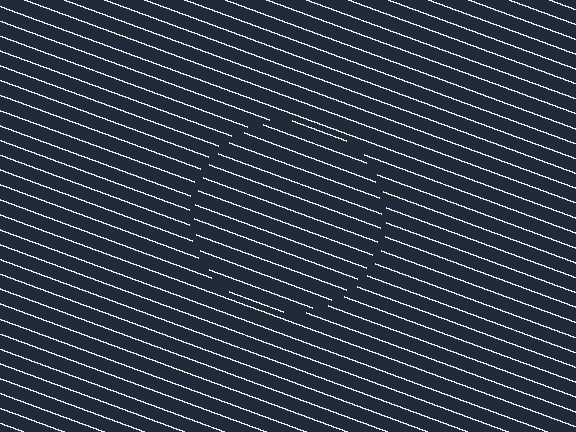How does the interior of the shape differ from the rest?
The interior of the shape contains the same grating, shifted by half a period — the contour is defined by the phase discontinuity where line-ends from the inner and outer gratings abut.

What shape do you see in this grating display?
An illusory circle. The interior of the shape contains the same grating, shifted by half a period — the contour is defined by the phase discontinuity where line-ends from the inner and outer gratings abut.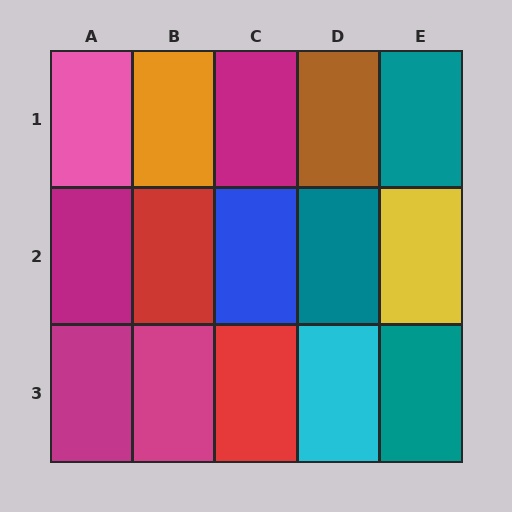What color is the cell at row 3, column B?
Magenta.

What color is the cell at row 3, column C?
Red.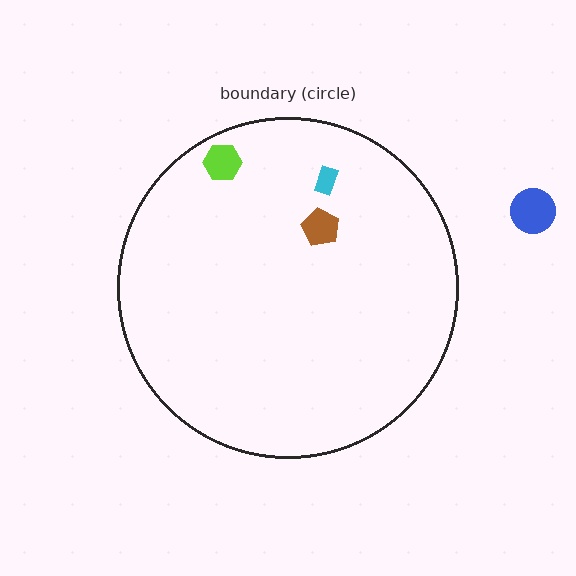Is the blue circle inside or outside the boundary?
Outside.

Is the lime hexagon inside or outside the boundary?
Inside.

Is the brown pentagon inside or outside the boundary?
Inside.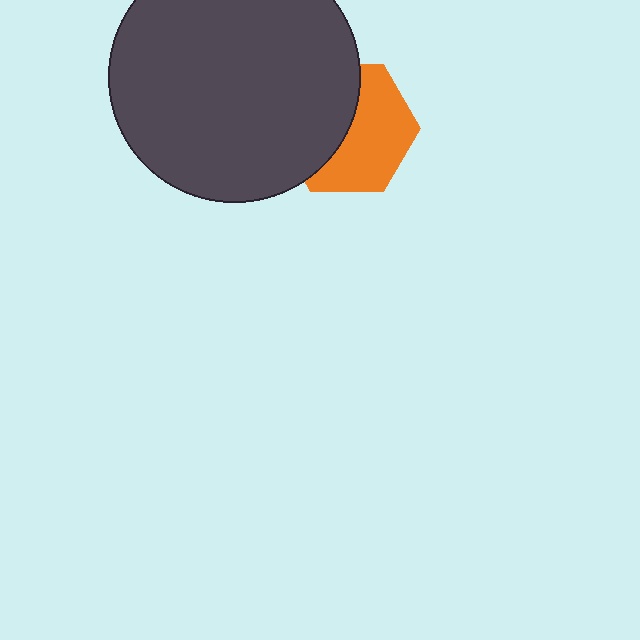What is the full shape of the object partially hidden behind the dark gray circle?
The partially hidden object is an orange hexagon.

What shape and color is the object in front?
The object in front is a dark gray circle.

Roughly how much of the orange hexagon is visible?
About half of it is visible (roughly 54%).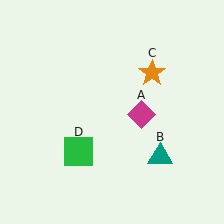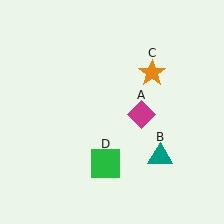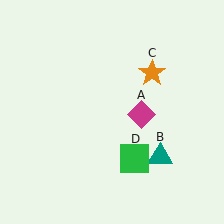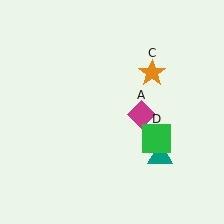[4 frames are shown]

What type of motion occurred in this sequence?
The green square (object D) rotated counterclockwise around the center of the scene.